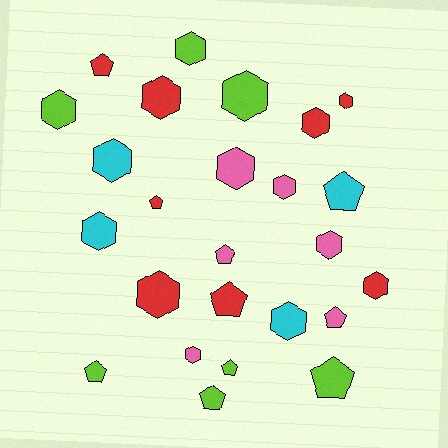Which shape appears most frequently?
Hexagon, with 15 objects.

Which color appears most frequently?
Red, with 8 objects.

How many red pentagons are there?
There are 3 red pentagons.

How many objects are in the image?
There are 25 objects.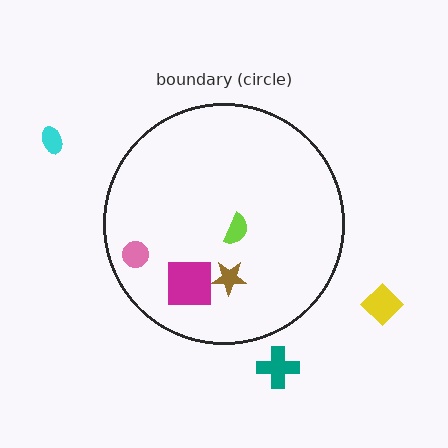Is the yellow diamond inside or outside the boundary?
Outside.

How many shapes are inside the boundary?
4 inside, 3 outside.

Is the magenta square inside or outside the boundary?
Inside.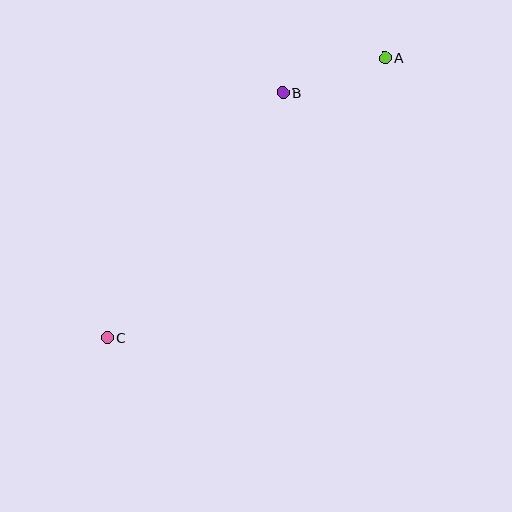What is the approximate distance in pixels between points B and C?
The distance between B and C is approximately 301 pixels.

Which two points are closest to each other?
Points A and B are closest to each other.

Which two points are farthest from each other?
Points A and C are farthest from each other.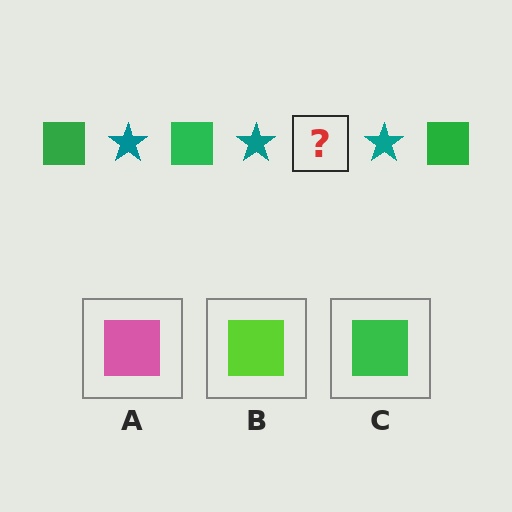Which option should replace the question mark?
Option C.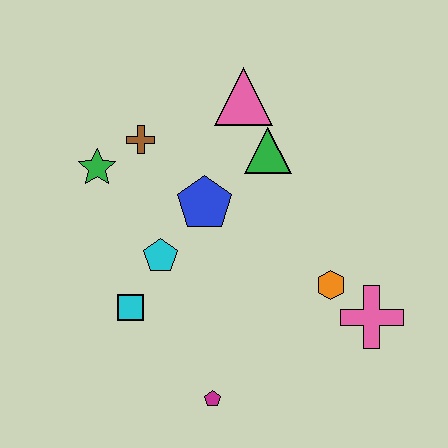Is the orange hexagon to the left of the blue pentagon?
No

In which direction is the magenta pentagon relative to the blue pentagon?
The magenta pentagon is below the blue pentagon.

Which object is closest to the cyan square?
The cyan pentagon is closest to the cyan square.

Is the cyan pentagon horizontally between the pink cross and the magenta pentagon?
No